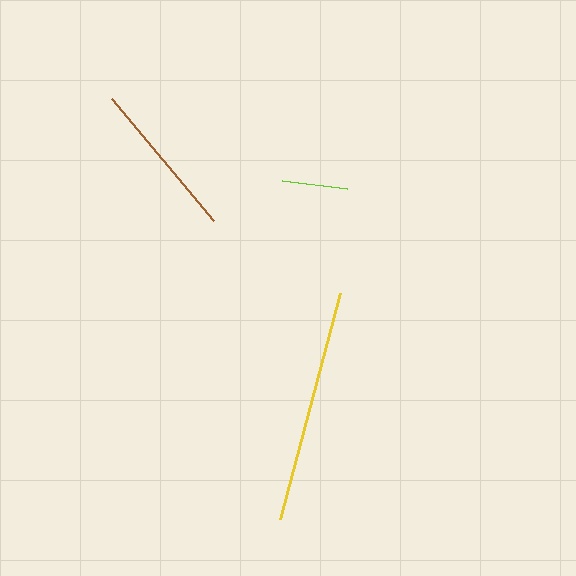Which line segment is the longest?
The yellow line is the longest at approximately 233 pixels.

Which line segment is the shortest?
The lime line is the shortest at approximately 65 pixels.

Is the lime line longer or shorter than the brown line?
The brown line is longer than the lime line.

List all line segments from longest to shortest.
From longest to shortest: yellow, brown, lime.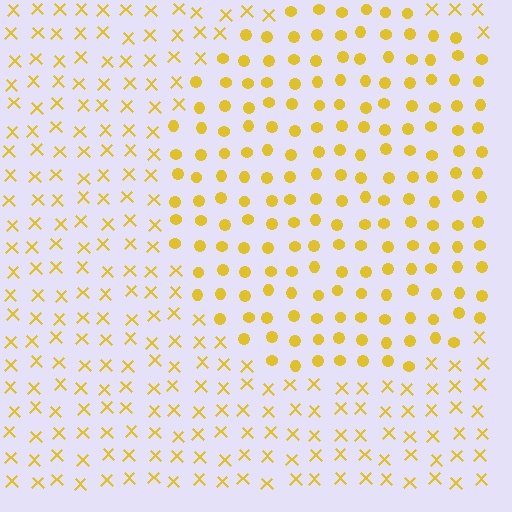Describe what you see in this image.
The image is filled with small yellow elements arranged in a uniform grid. A circle-shaped region contains circles, while the surrounding area contains X marks. The boundary is defined purely by the change in element shape.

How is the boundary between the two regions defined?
The boundary is defined by a change in element shape: circles inside vs. X marks outside. All elements share the same color and spacing.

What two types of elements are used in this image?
The image uses circles inside the circle region and X marks outside it.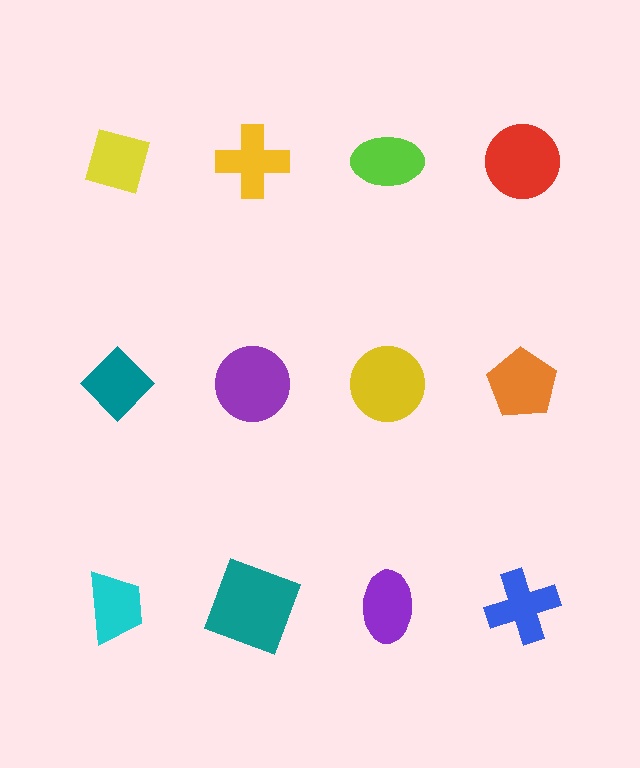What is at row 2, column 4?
An orange pentagon.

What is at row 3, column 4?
A blue cross.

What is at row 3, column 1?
A cyan trapezoid.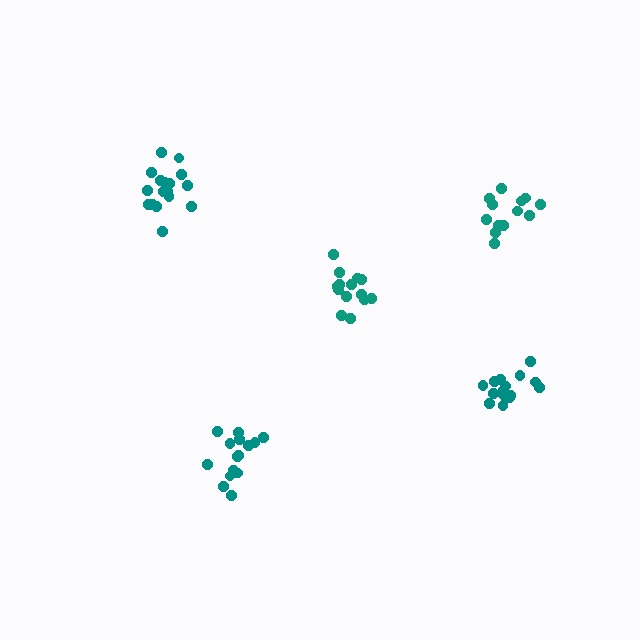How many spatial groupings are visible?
There are 5 spatial groupings.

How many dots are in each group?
Group 1: 17 dots, Group 2: 15 dots, Group 3: 14 dots, Group 4: 15 dots, Group 5: 13 dots (74 total).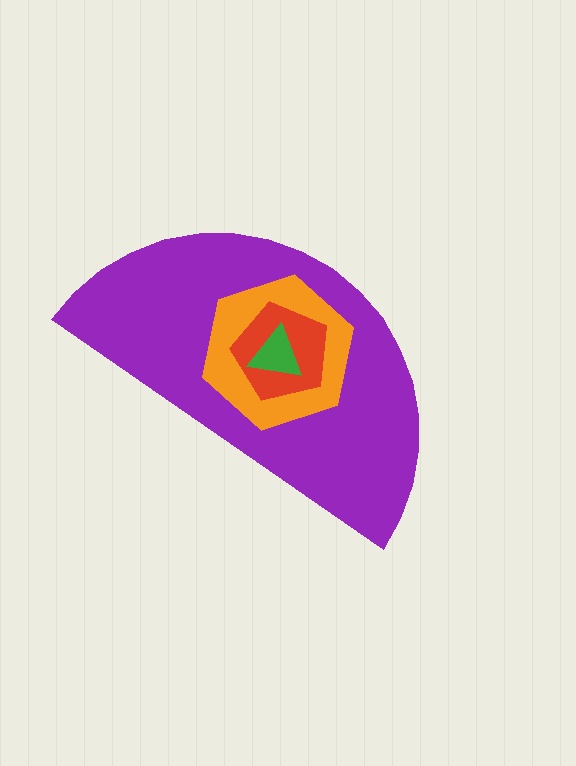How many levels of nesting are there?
4.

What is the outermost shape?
The purple semicircle.